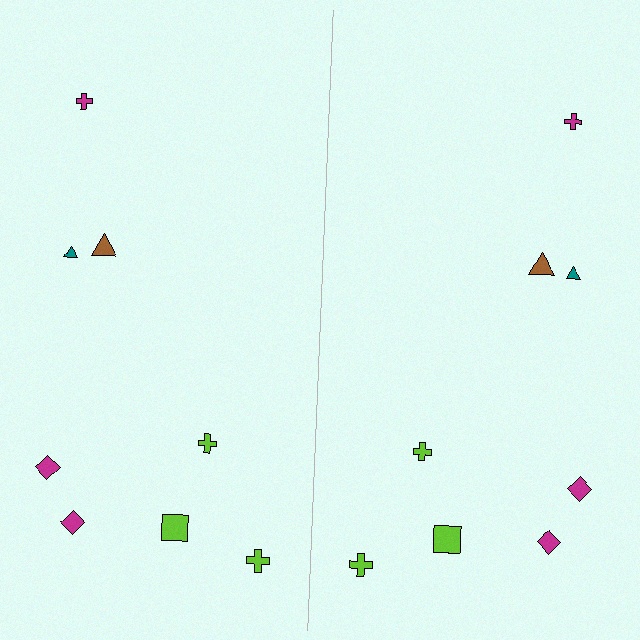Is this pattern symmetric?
Yes, this pattern has bilateral (reflection) symmetry.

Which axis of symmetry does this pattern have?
The pattern has a vertical axis of symmetry running through the center of the image.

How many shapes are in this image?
There are 16 shapes in this image.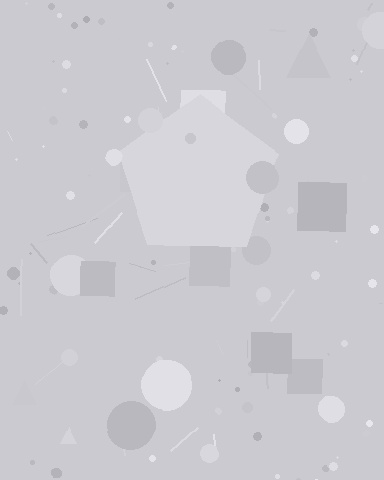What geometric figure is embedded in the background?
A pentagon is embedded in the background.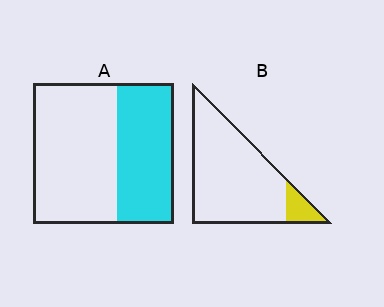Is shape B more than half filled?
No.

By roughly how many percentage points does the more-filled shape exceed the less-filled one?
By roughly 30 percentage points (A over B).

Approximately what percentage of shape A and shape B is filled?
A is approximately 40% and B is approximately 10%.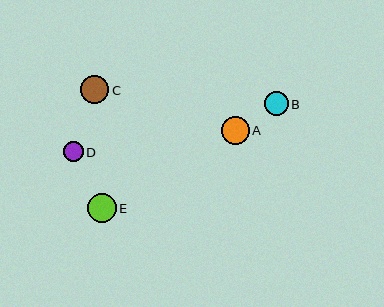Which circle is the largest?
Circle E is the largest with a size of approximately 29 pixels.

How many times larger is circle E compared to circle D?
Circle E is approximately 1.5 times the size of circle D.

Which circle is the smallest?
Circle D is the smallest with a size of approximately 20 pixels.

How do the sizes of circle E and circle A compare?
Circle E and circle A are approximately the same size.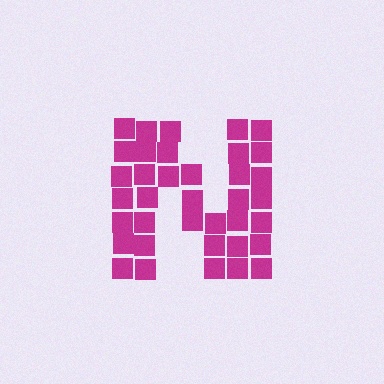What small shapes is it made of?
It is made of small squares.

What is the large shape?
The large shape is the letter N.